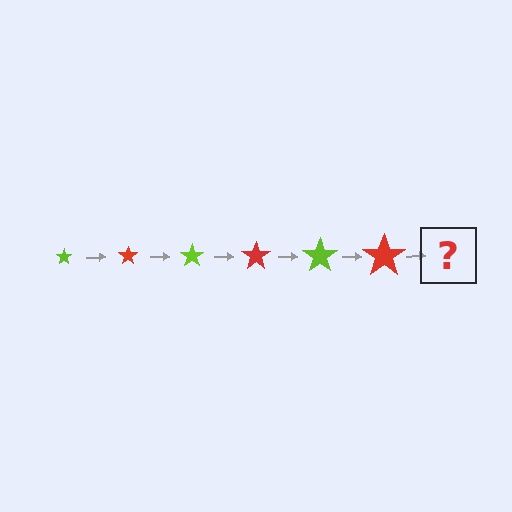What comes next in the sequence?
The next element should be a lime star, larger than the previous one.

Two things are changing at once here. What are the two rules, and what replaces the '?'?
The two rules are that the star grows larger each step and the color cycles through lime and red. The '?' should be a lime star, larger than the previous one.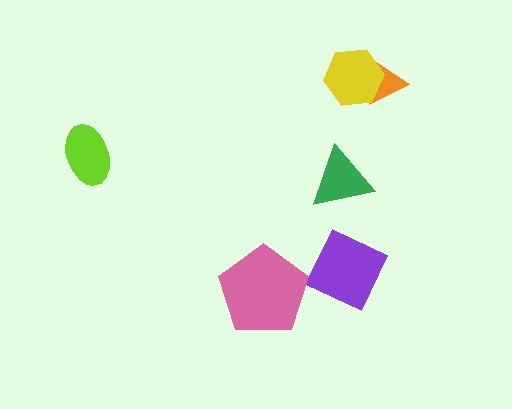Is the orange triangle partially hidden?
Yes, it is partially covered by another shape.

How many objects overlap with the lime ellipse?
0 objects overlap with the lime ellipse.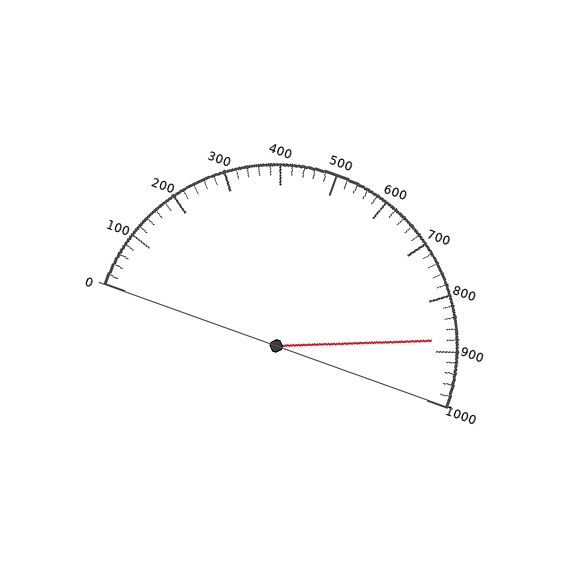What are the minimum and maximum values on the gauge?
The gauge ranges from 0 to 1000.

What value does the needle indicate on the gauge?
The needle indicates approximately 880.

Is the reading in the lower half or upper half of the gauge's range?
The reading is in the upper half of the range (0 to 1000).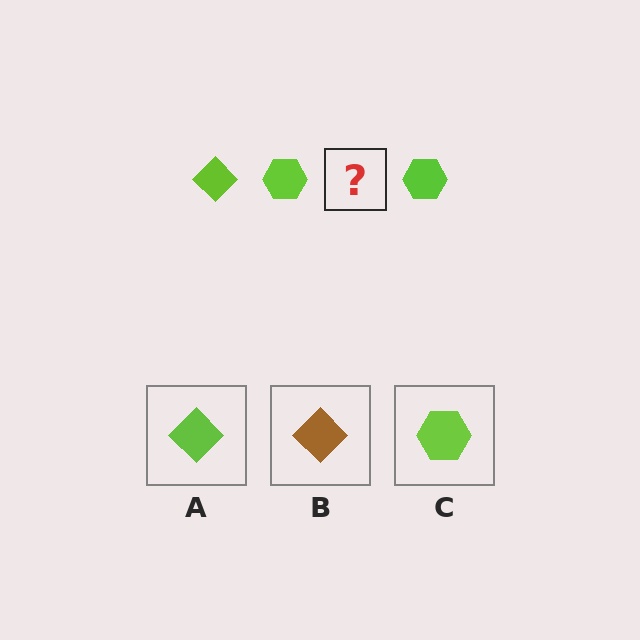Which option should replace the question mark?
Option A.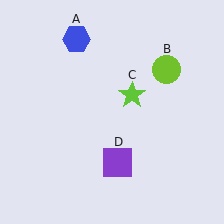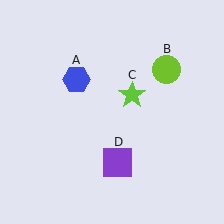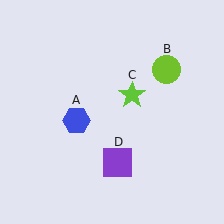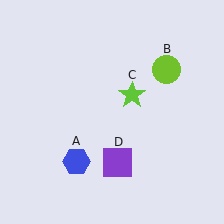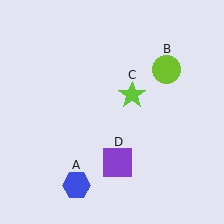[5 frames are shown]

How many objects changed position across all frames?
1 object changed position: blue hexagon (object A).